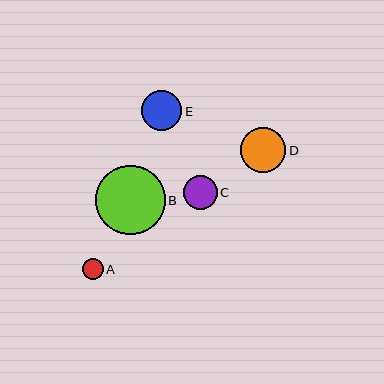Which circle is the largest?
Circle B is the largest with a size of approximately 69 pixels.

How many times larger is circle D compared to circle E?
Circle D is approximately 1.1 times the size of circle E.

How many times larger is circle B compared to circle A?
Circle B is approximately 3.3 times the size of circle A.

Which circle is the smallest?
Circle A is the smallest with a size of approximately 21 pixels.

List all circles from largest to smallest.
From largest to smallest: B, D, E, C, A.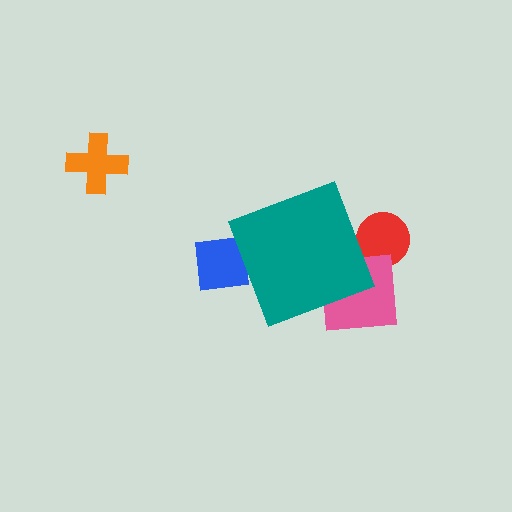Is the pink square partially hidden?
Yes, the pink square is partially hidden behind the teal diamond.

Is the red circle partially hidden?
Yes, the red circle is partially hidden behind the teal diamond.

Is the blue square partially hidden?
Yes, the blue square is partially hidden behind the teal diamond.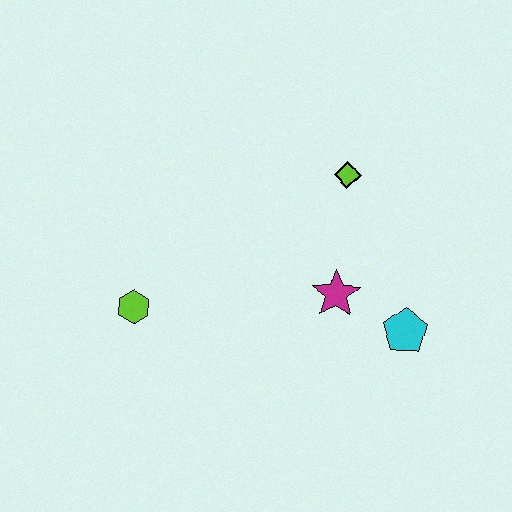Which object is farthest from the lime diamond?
The lime hexagon is farthest from the lime diamond.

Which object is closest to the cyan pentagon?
The magenta star is closest to the cyan pentagon.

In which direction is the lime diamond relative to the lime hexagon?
The lime diamond is to the right of the lime hexagon.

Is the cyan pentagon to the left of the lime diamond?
No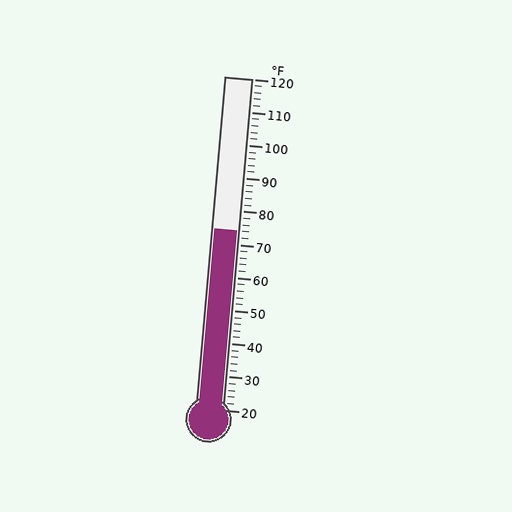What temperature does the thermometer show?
The thermometer shows approximately 74°F.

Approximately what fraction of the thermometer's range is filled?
The thermometer is filled to approximately 55% of its range.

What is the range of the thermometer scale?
The thermometer scale ranges from 20°F to 120°F.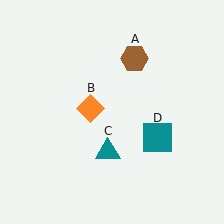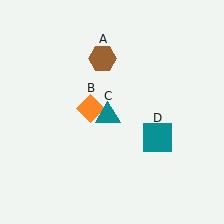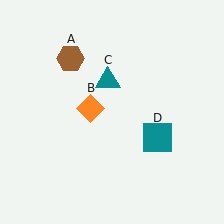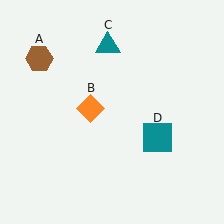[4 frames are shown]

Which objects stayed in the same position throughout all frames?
Orange diamond (object B) and teal square (object D) remained stationary.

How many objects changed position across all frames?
2 objects changed position: brown hexagon (object A), teal triangle (object C).